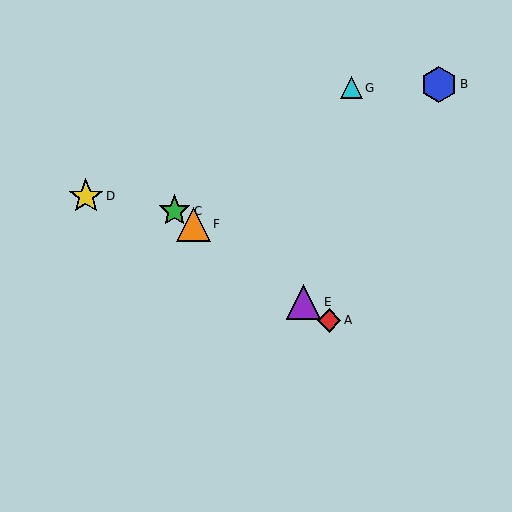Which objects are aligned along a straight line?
Objects A, C, E, F are aligned along a straight line.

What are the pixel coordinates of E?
Object E is at (303, 302).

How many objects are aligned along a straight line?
4 objects (A, C, E, F) are aligned along a straight line.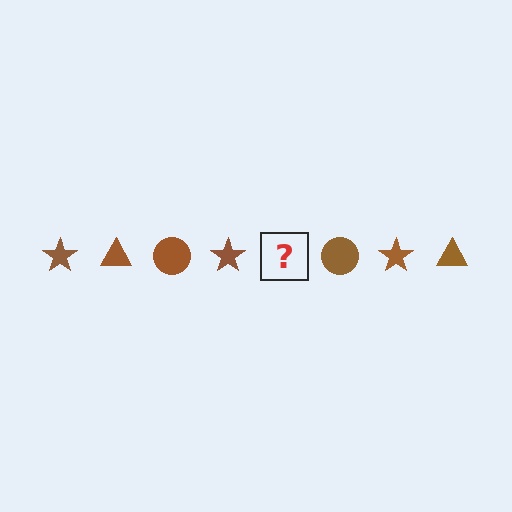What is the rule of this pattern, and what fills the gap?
The rule is that the pattern cycles through star, triangle, circle shapes in brown. The gap should be filled with a brown triangle.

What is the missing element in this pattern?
The missing element is a brown triangle.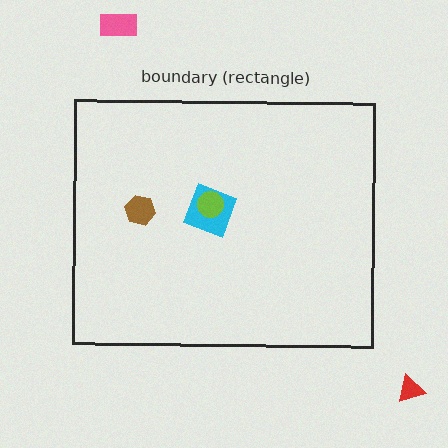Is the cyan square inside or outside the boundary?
Inside.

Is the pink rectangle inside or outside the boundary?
Outside.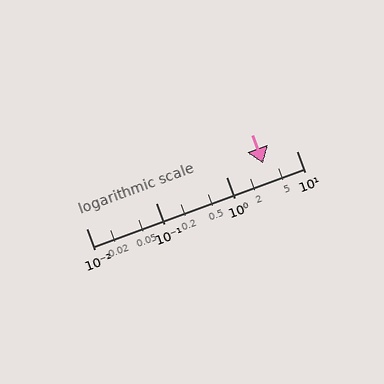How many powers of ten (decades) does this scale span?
The scale spans 3 decades, from 0.01 to 10.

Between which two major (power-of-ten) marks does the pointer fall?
The pointer is between 1 and 10.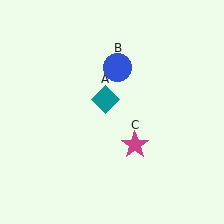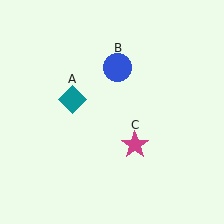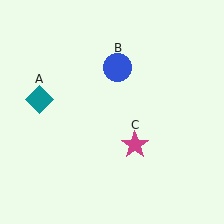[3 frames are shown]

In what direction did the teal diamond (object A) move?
The teal diamond (object A) moved left.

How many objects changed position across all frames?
1 object changed position: teal diamond (object A).